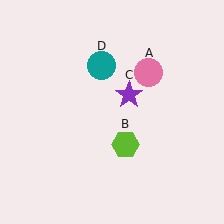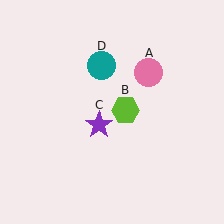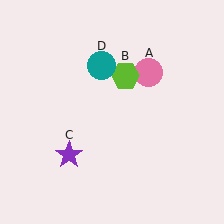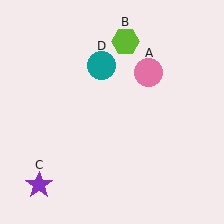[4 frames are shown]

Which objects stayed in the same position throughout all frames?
Pink circle (object A) and teal circle (object D) remained stationary.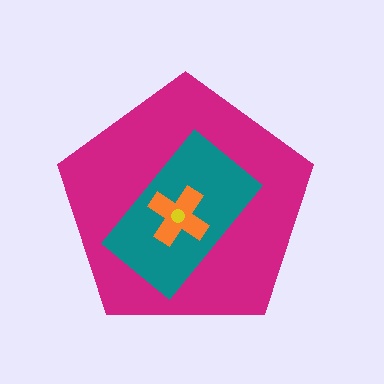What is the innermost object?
The yellow circle.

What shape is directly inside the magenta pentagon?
The teal rectangle.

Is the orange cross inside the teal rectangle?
Yes.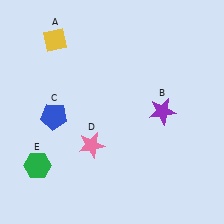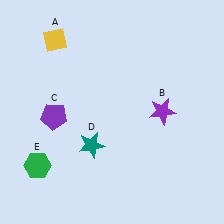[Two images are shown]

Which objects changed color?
C changed from blue to purple. D changed from pink to teal.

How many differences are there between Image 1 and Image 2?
There are 2 differences between the two images.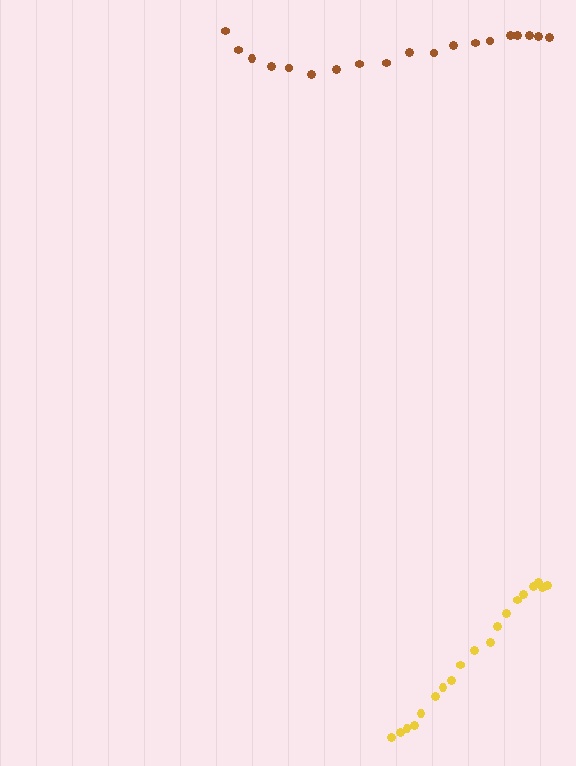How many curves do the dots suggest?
There are 2 distinct paths.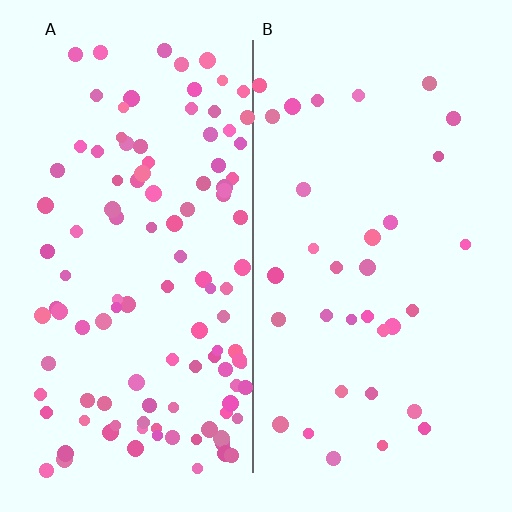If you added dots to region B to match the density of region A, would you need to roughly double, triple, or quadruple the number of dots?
Approximately triple.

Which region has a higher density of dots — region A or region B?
A (the left).